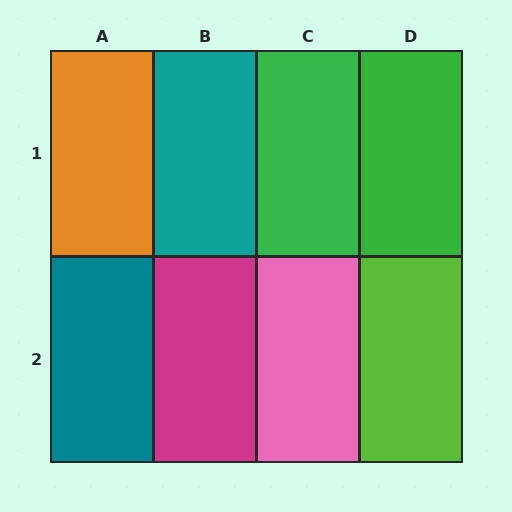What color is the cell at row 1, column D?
Green.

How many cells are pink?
1 cell is pink.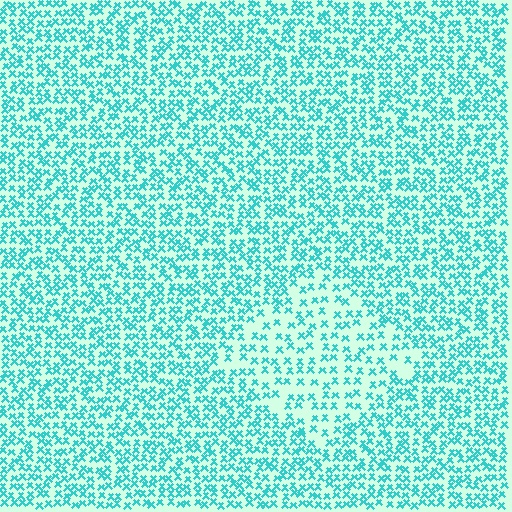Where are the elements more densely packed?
The elements are more densely packed outside the diamond boundary.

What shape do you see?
I see a diamond.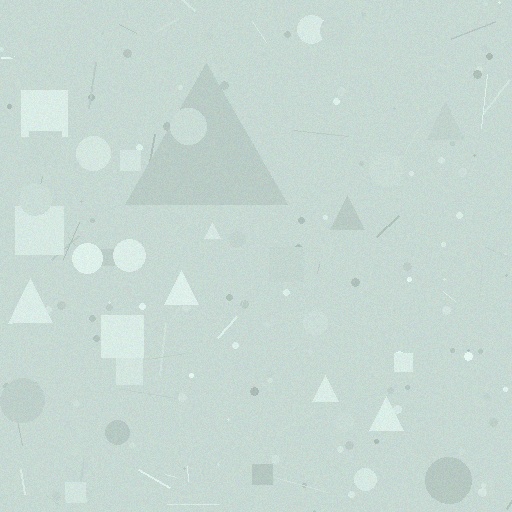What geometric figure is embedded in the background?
A triangle is embedded in the background.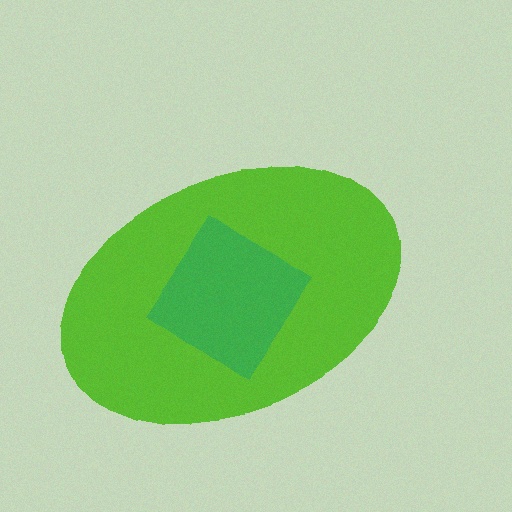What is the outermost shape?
The lime ellipse.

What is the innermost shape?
The green diamond.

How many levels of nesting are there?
2.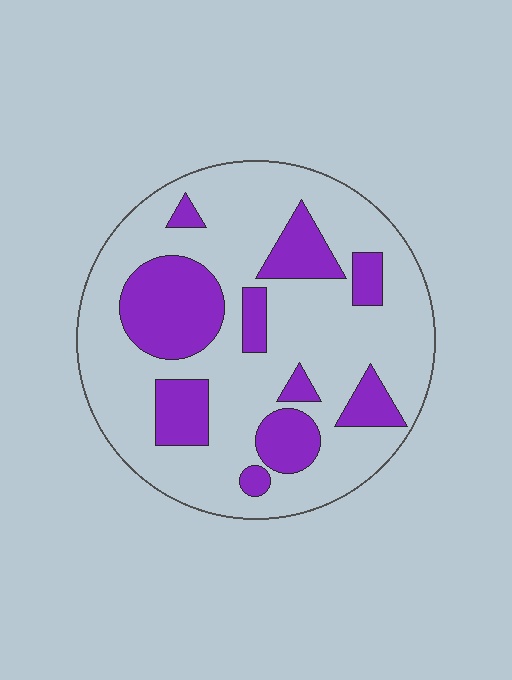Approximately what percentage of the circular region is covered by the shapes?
Approximately 25%.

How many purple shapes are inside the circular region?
10.